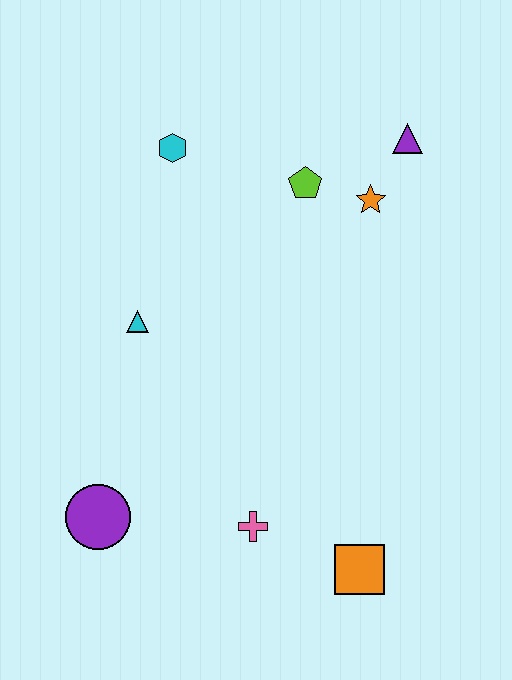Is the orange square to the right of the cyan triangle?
Yes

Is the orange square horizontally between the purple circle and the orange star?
Yes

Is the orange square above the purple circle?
No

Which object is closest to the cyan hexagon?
The lime pentagon is closest to the cyan hexagon.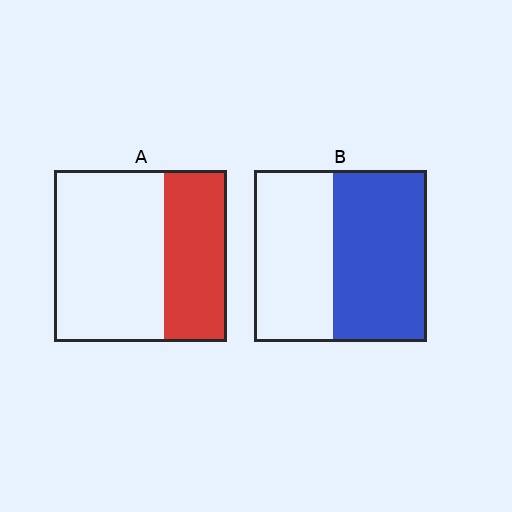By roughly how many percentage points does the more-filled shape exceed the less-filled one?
By roughly 20 percentage points (B over A).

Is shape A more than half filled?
No.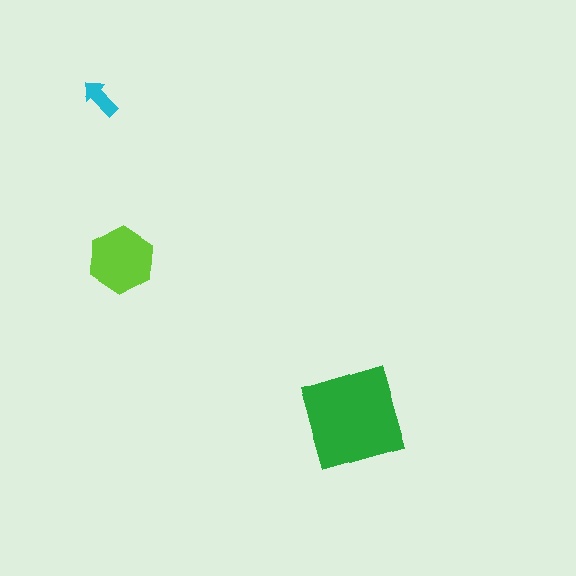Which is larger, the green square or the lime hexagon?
The green square.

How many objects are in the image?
There are 3 objects in the image.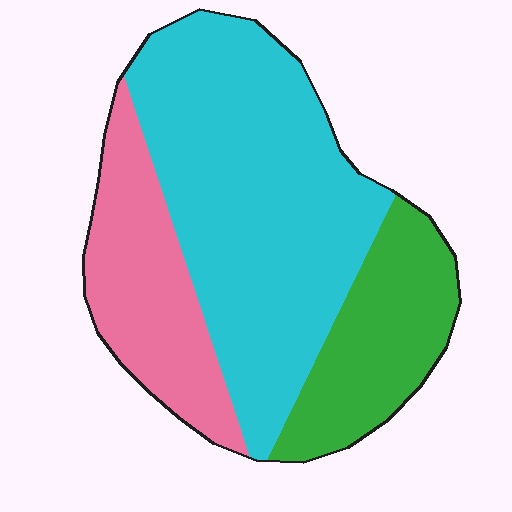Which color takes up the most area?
Cyan, at roughly 55%.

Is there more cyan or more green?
Cyan.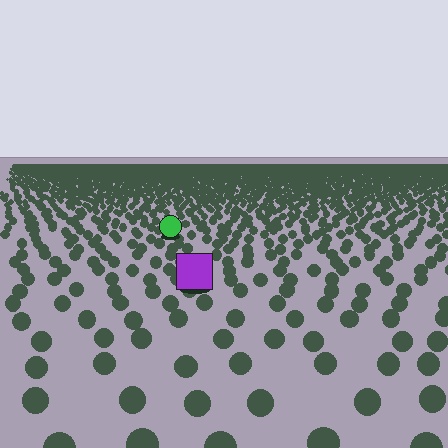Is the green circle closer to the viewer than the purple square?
No. The purple square is closer — you can tell from the texture gradient: the ground texture is coarser near it.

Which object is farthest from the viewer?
The green circle is farthest from the viewer. It appears smaller and the ground texture around it is denser.